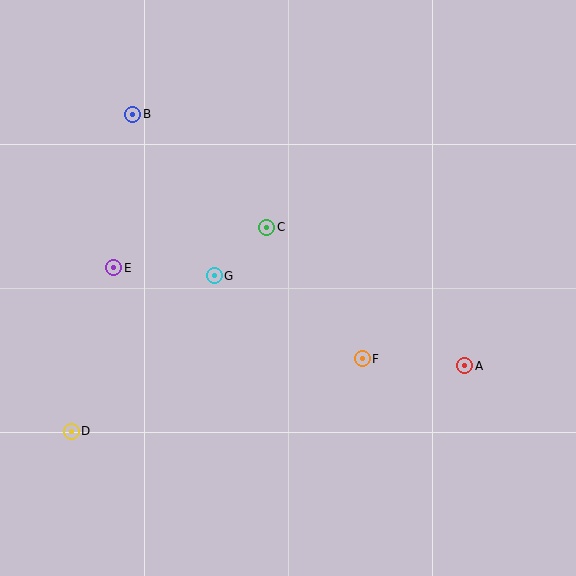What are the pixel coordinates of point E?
Point E is at (114, 268).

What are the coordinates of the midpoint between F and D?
The midpoint between F and D is at (217, 395).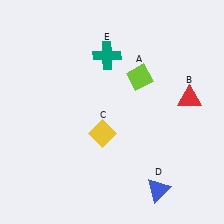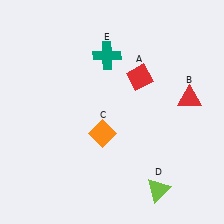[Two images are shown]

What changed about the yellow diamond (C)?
In Image 1, C is yellow. In Image 2, it changed to orange.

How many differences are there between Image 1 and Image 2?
There are 3 differences between the two images.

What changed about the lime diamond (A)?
In Image 1, A is lime. In Image 2, it changed to red.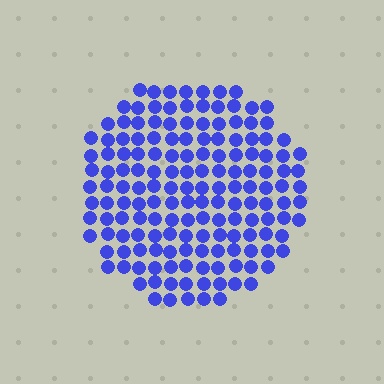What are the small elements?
The small elements are circles.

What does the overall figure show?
The overall figure shows a circle.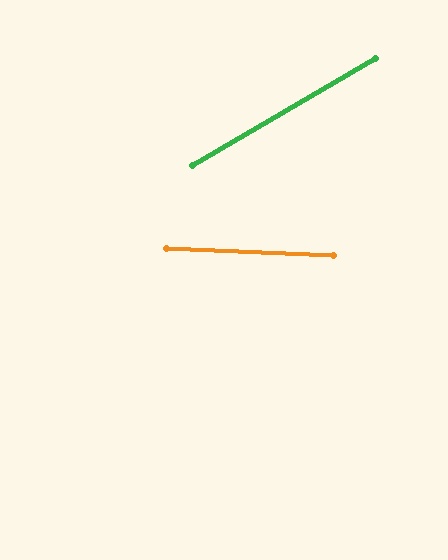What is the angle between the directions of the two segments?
Approximately 33 degrees.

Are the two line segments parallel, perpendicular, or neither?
Neither parallel nor perpendicular — they differ by about 33°.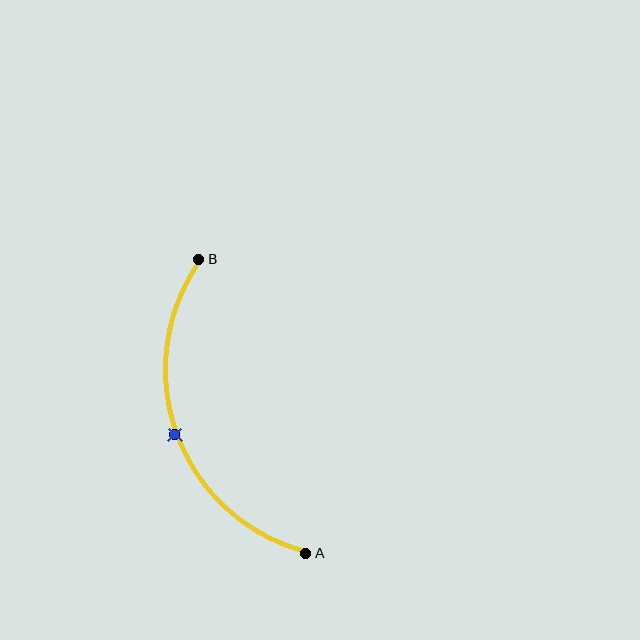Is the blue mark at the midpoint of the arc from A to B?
Yes. The blue mark lies on the arc at equal arc-length from both A and B — it is the arc midpoint.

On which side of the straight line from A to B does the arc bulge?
The arc bulges to the left of the straight line connecting A and B.